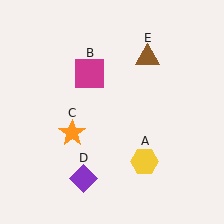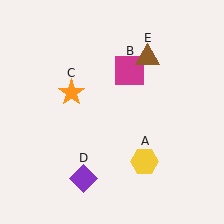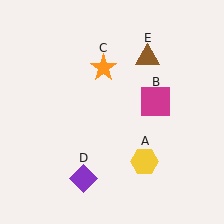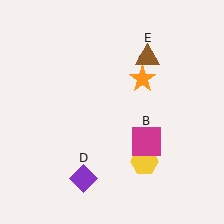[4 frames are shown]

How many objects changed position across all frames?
2 objects changed position: magenta square (object B), orange star (object C).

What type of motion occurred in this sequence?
The magenta square (object B), orange star (object C) rotated clockwise around the center of the scene.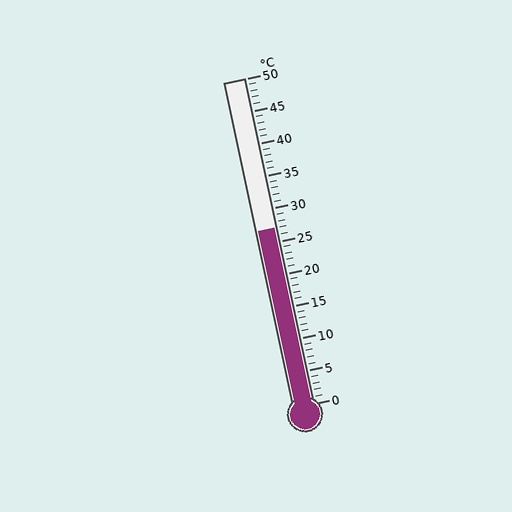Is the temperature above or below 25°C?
The temperature is above 25°C.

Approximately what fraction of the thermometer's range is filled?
The thermometer is filled to approximately 55% of its range.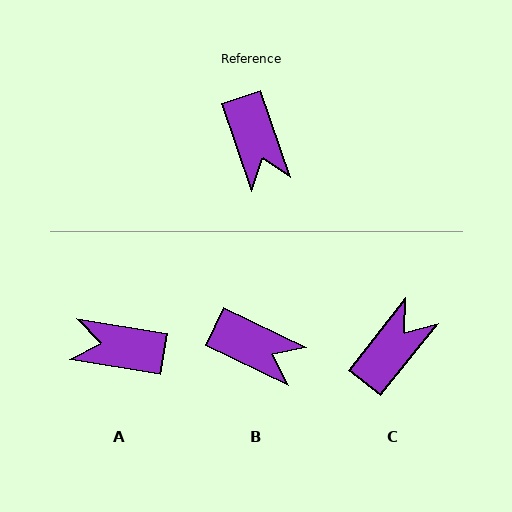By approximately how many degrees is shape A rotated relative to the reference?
Approximately 119 degrees clockwise.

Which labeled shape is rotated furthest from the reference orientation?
C, about 123 degrees away.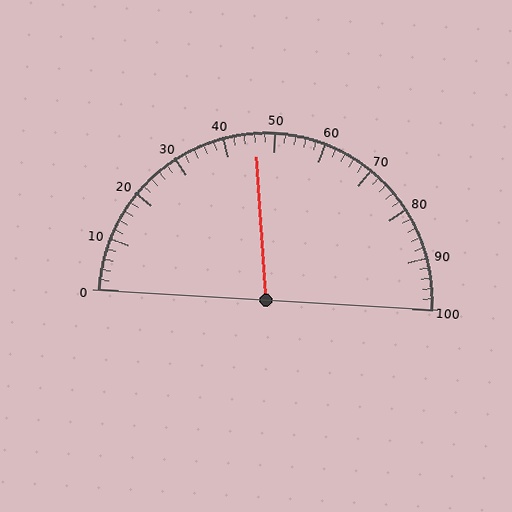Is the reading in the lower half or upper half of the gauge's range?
The reading is in the lower half of the range (0 to 100).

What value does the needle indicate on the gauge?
The needle indicates approximately 46.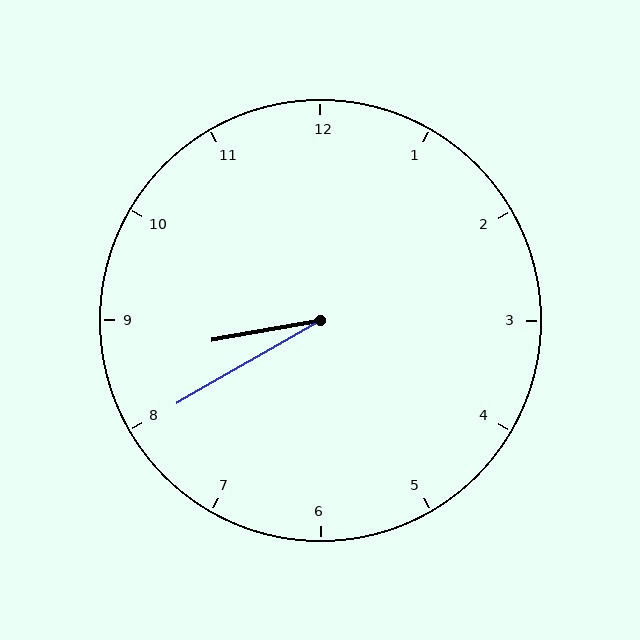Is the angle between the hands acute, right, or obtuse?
It is acute.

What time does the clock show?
8:40.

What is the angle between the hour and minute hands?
Approximately 20 degrees.